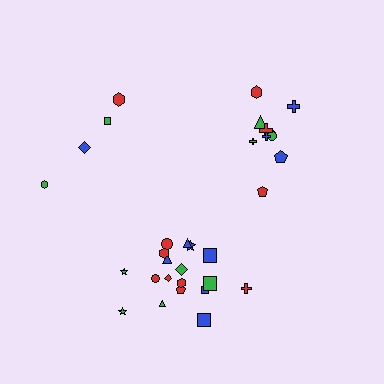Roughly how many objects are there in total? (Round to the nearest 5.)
Roughly 30 objects in total.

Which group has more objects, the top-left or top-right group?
The top-right group.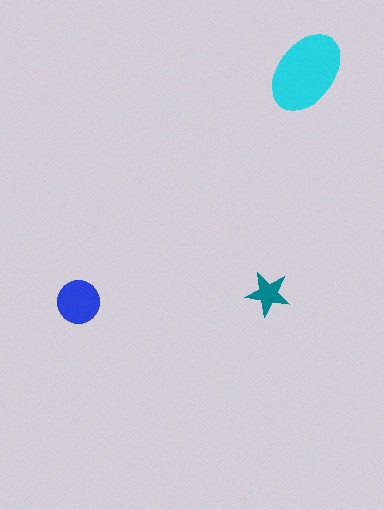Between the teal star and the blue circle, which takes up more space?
The blue circle.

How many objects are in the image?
There are 3 objects in the image.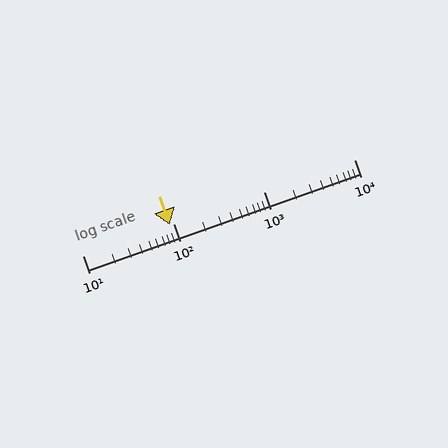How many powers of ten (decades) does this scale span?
The scale spans 3 decades, from 10 to 10000.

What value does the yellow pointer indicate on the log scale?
The pointer indicates approximately 91.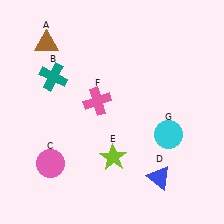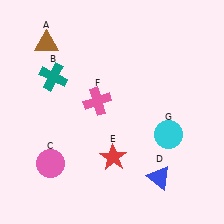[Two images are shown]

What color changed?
The star (E) changed from lime in Image 1 to red in Image 2.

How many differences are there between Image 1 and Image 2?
There is 1 difference between the two images.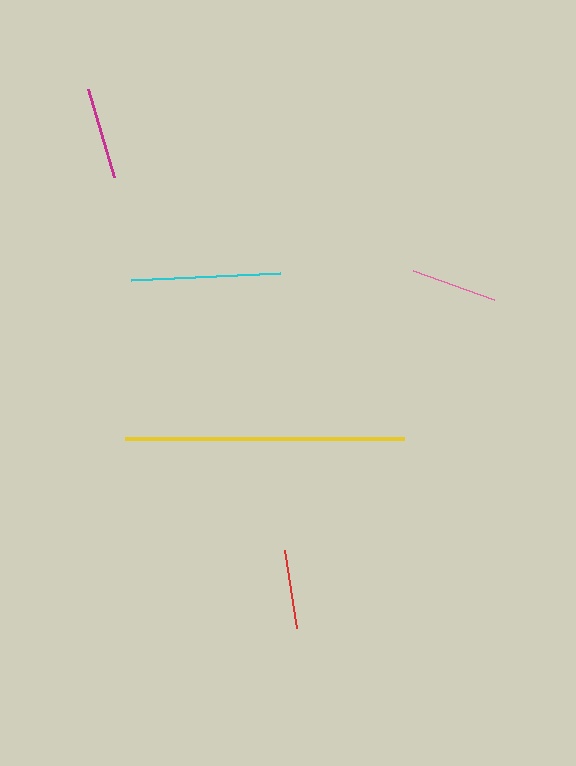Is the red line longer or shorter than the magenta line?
The magenta line is longer than the red line.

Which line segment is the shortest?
The red line is the shortest at approximately 79 pixels.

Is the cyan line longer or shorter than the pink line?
The cyan line is longer than the pink line.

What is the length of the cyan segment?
The cyan segment is approximately 149 pixels long.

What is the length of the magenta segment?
The magenta segment is approximately 92 pixels long.